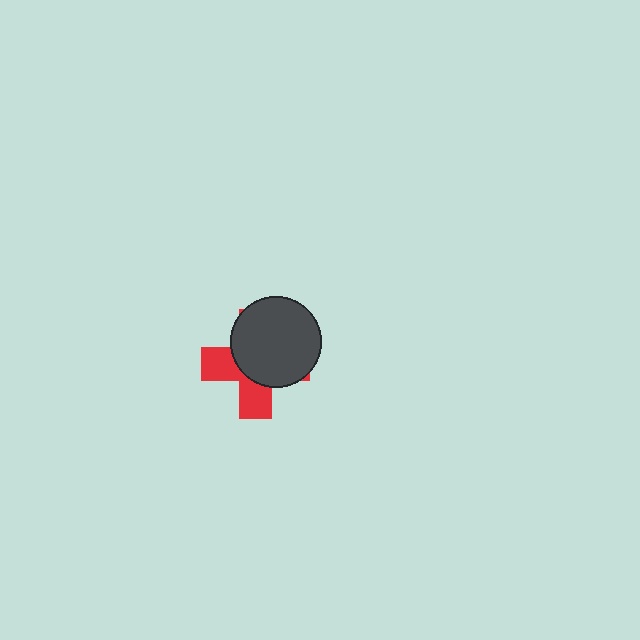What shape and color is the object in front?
The object in front is a dark gray circle.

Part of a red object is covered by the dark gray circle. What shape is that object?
It is a cross.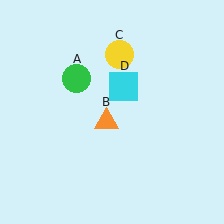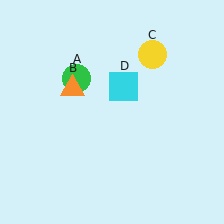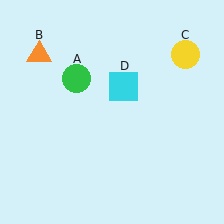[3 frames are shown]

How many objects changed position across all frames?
2 objects changed position: orange triangle (object B), yellow circle (object C).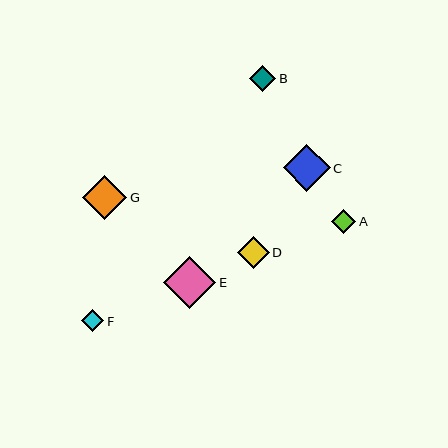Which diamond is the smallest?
Diamond F is the smallest with a size of approximately 22 pixels.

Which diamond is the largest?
Diamond E is the largest with a size of approximately 52 pixels.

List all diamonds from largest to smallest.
From largest to smallest: E, C, G, D, B, A, F.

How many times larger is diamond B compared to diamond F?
Diamond B is approximately 1.2 times the size of diamond F.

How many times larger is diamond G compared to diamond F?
Diamond G is approximately 2.0 times the size of diamond F.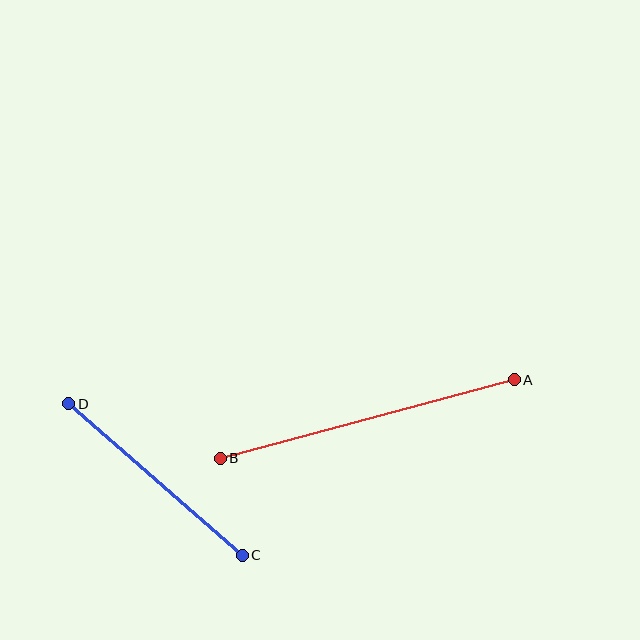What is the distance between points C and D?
The distance is approximately 230 pixels.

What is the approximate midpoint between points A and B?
The midpoint is at approximately (367, 419) pixels.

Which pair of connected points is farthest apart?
Points A and B are farthest apart.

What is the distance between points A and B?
The distance is approximately 304 pixels.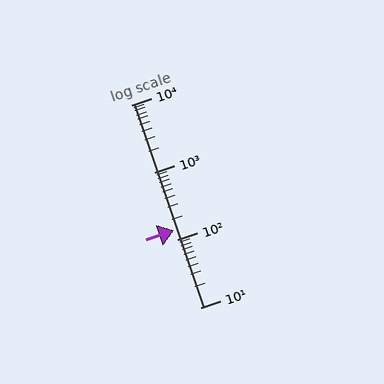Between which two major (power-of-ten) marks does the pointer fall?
The pointer is between 100 and 1000.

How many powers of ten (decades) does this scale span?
The scale spans 3 decades, from 10 to 10000.